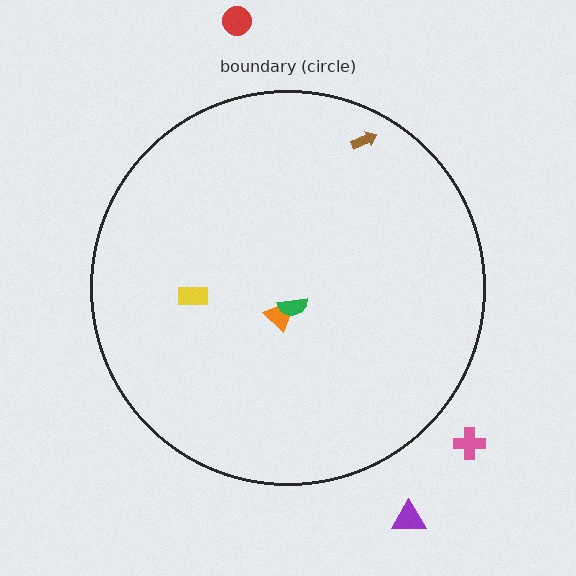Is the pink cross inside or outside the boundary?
Outside.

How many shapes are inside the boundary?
4 inside, 3 outside.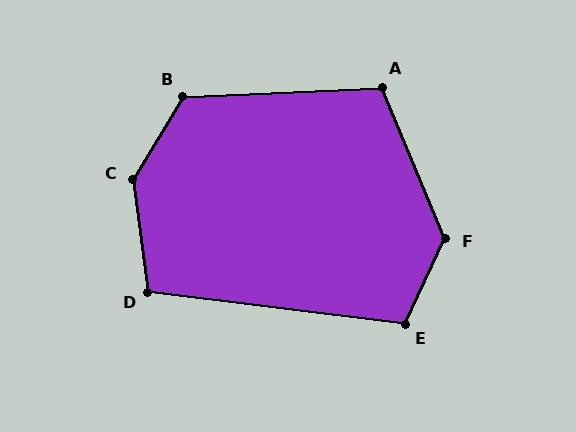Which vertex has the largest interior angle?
C, at approximately 142 degrees.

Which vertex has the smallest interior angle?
D, at approximately 105 degrees.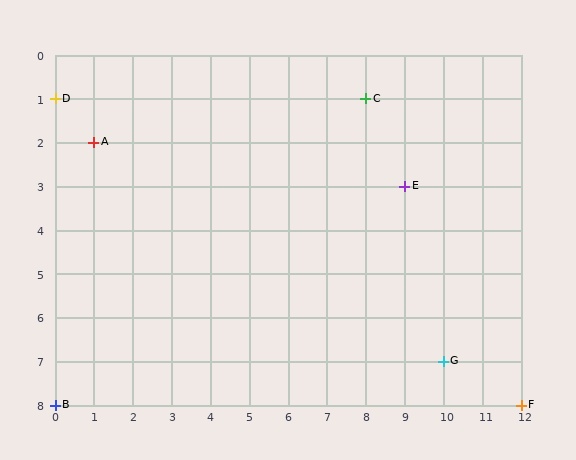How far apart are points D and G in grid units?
Points D and G are 10 columns and 6 rows apart (about 11.7 grid units diagonally).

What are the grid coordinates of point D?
Point D is at grid coordinates (0, 1).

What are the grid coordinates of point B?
Point B is at grid coordinates (0, 8).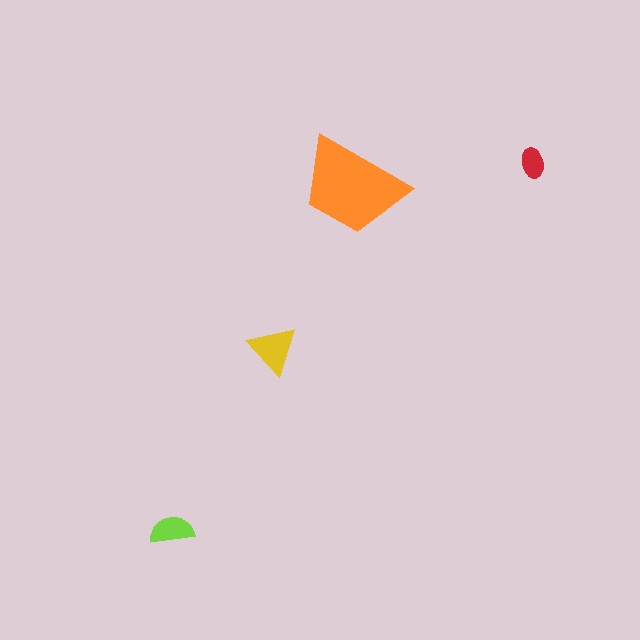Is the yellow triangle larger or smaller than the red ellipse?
Larger.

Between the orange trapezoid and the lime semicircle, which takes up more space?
The orange trapezoid.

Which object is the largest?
The orange trapezoid.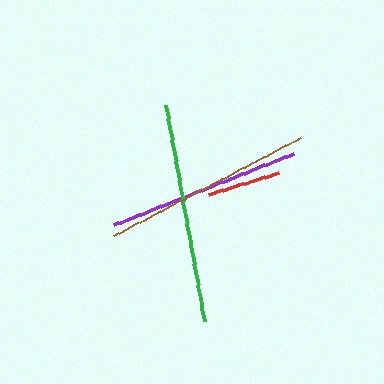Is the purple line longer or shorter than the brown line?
The brown line is longer than the purple line.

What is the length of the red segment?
The red segment is approximately 73 pixels long.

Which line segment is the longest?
The green line is the longest at approximately 220 pixels.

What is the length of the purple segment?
The purple segment is approximately 194 pixels long.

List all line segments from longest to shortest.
From longest to shortest: green, brown, purple, red.